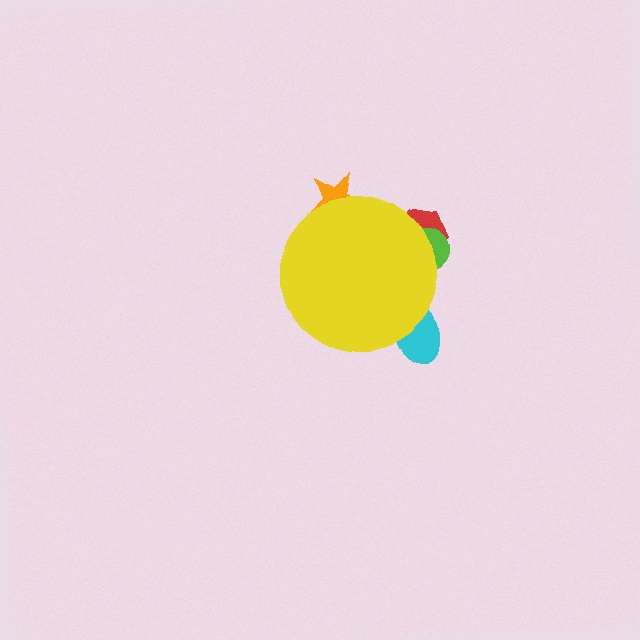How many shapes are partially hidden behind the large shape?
4 shapes are partially hidden.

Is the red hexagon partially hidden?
Yes, the red hexagon is partially hidden behind the yellow circle.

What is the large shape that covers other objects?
A yellow circle.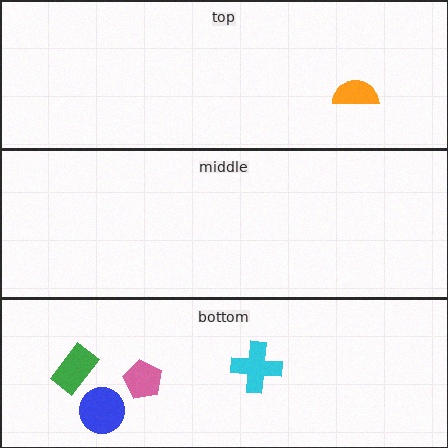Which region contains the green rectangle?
The bottom region.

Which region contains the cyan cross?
The bottom region.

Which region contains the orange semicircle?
The top region.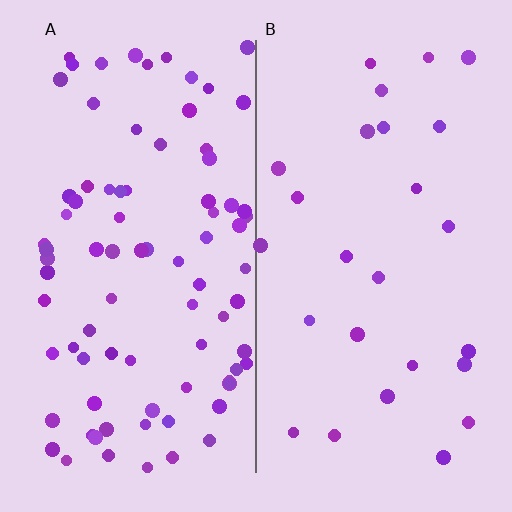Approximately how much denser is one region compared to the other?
Approximately 3.2× — region A over region B.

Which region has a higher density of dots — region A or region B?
A (the left).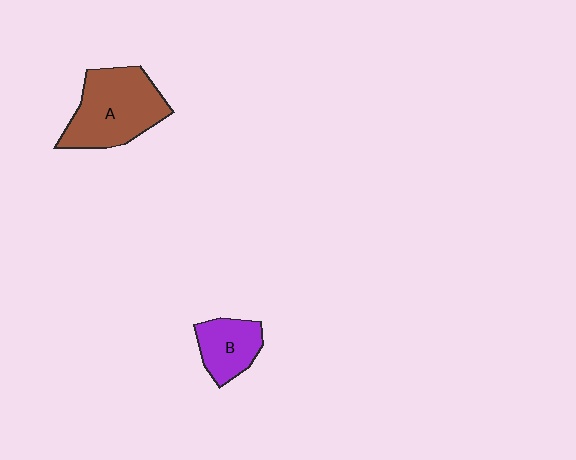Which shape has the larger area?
Shape A (brown).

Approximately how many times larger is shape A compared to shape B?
Approximately 1.9 times.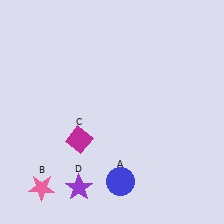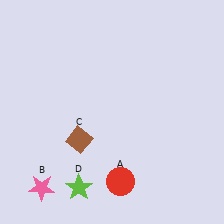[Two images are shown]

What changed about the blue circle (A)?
In Image 1, A is blue. In Image 2, it changed to red.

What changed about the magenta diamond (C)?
In Image 1, C is magenta. In Image 2, it changed to brown.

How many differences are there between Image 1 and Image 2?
There are 3 differences between the two images.